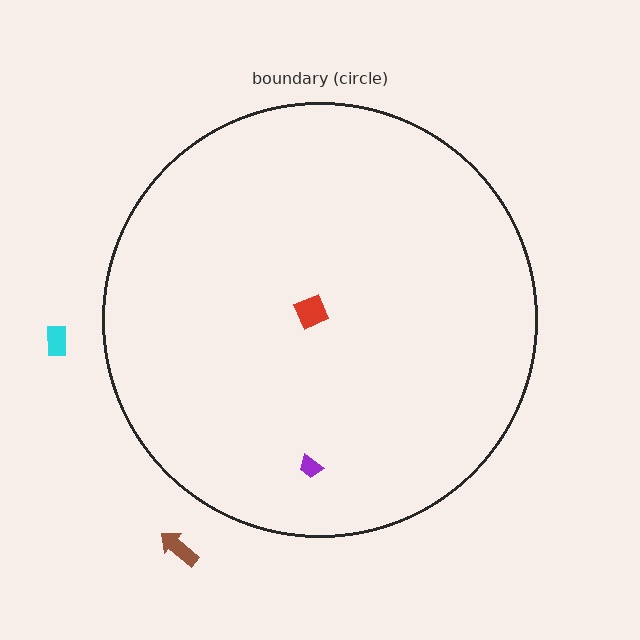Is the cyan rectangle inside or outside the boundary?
Outside.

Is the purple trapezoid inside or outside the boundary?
Inside.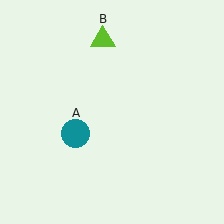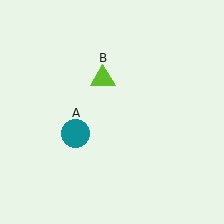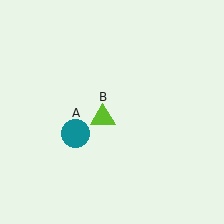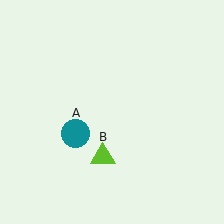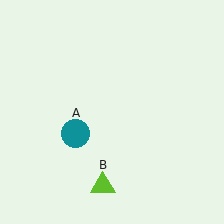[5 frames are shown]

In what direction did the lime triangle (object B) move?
The lime triangle (object B) moved down.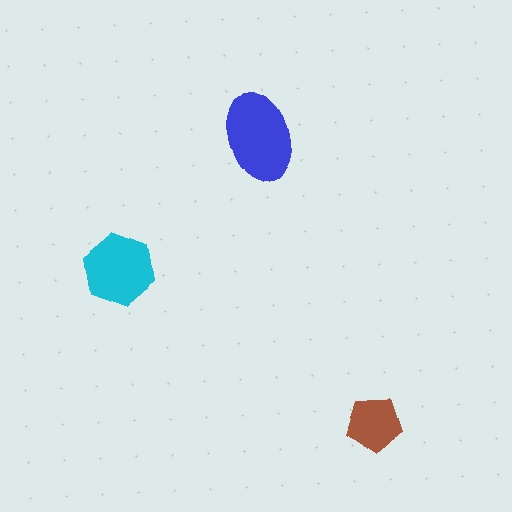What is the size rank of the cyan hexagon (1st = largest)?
2nd.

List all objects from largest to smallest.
The blue ellipse, the cyan hexagon, the brown pentagon.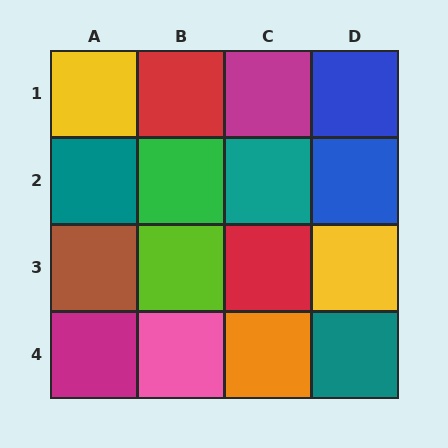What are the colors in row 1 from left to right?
Yellow, red, magenta, blue.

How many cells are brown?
1 cell is brown.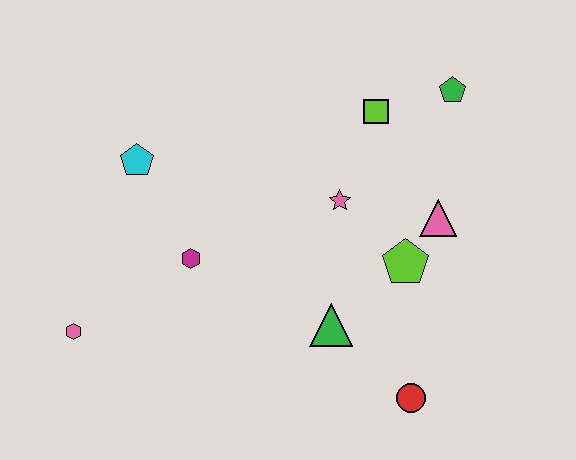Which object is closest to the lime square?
The green pentagon is closest to the lime square.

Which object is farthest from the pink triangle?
The pink hexagon is farthest from the pink triangle.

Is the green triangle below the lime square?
Yes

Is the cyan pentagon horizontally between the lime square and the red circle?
No